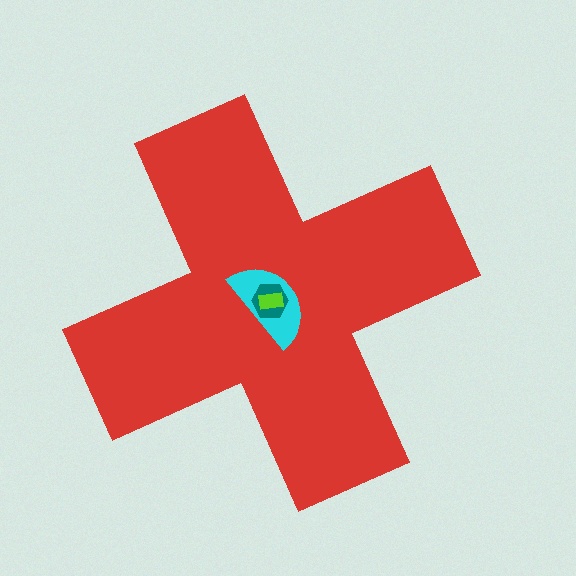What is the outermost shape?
The red cross.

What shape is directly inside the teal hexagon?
The lime rectangle.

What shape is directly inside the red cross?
The cyan semicircle.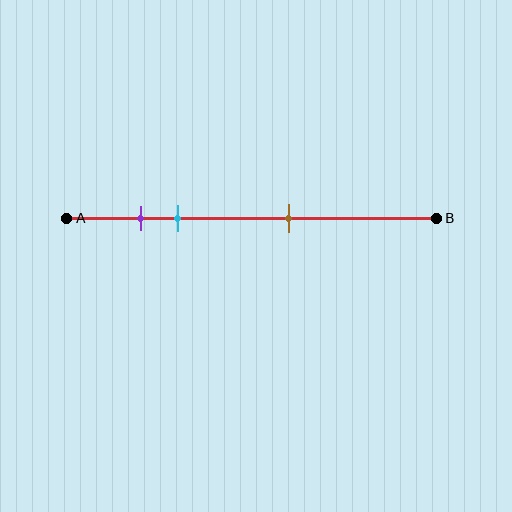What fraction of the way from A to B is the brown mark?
The brown mark is approximately 60% (0.6) of the way from A to B.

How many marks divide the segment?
There are 3 marks dividing the segment.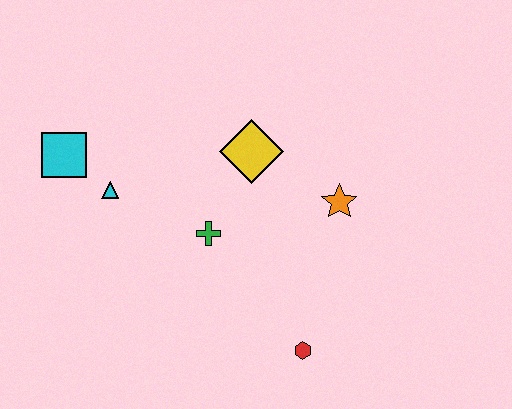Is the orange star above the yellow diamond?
No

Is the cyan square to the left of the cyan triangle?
Yes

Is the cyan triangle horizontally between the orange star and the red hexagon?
No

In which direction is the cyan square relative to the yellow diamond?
The cyan square is to the left of the yellow diamond.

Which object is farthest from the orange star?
The cyan square is farthest from the orange star.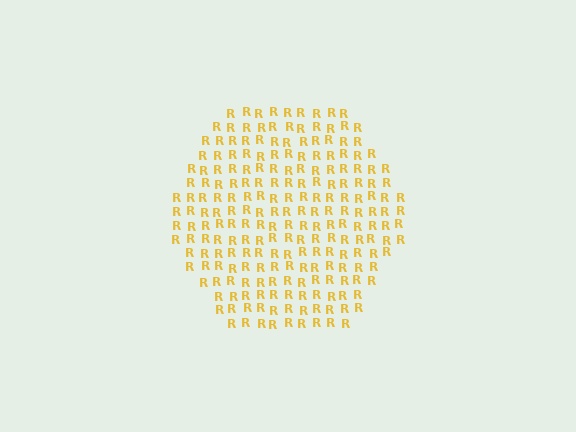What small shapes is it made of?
It is made of small letter R's.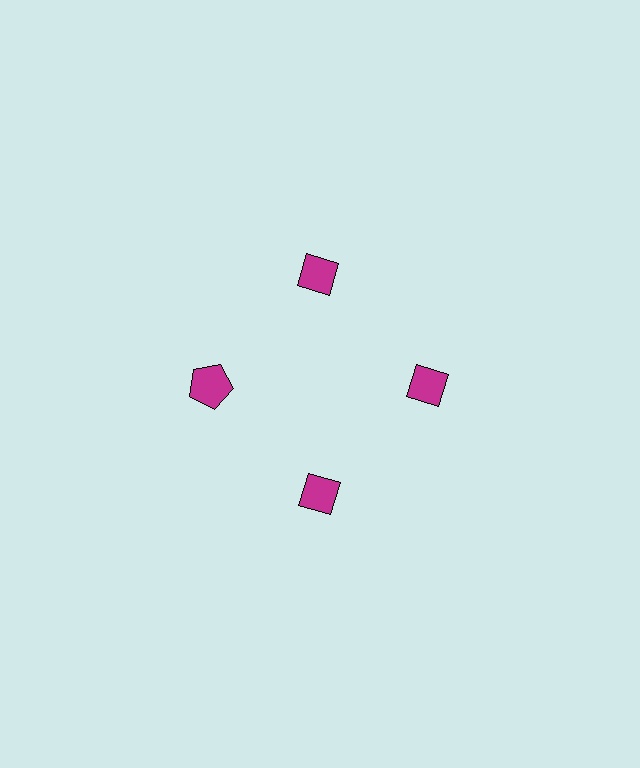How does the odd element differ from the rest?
It has a different shape: pentagon instead of diamond.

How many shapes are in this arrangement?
There are 4 shapes arranged in a ring pattern.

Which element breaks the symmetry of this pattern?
The magenta pentagon at roughly the 9 o'clock position breaks the symmetry. All other shapes are magenta diamonds.